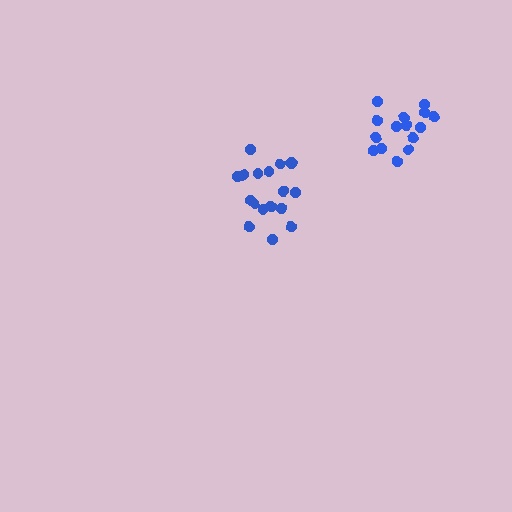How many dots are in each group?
Group 1: 18 dots, Group 2: 16 dots (34 total).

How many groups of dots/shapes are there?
There are 2 groups.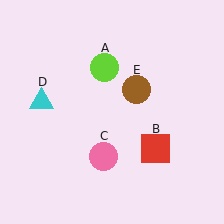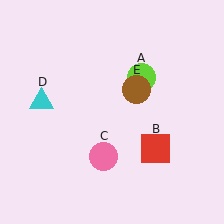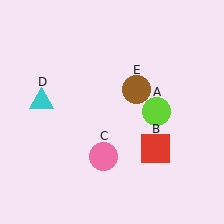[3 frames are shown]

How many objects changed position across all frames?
1 object changed position: lime circle (object A).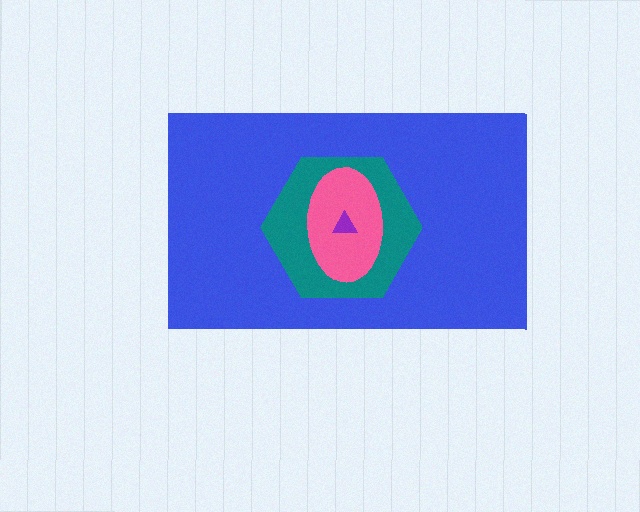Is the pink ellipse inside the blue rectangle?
Yes.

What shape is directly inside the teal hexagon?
The pink ellipse.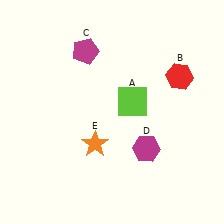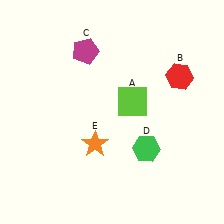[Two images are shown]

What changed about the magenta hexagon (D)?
In Image 1, D is magenta. In Image 2, it changed to green.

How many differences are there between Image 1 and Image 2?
There is 1 difference between the two images.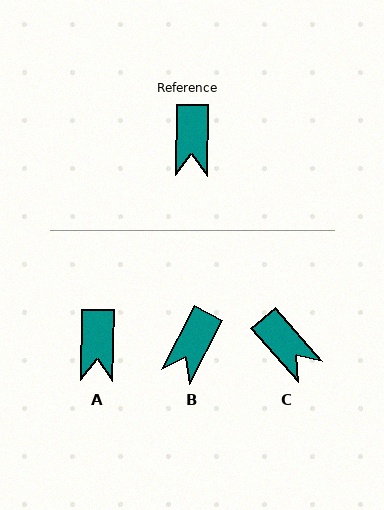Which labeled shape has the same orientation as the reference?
A.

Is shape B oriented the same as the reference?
No, it is off by about 27 degrees.